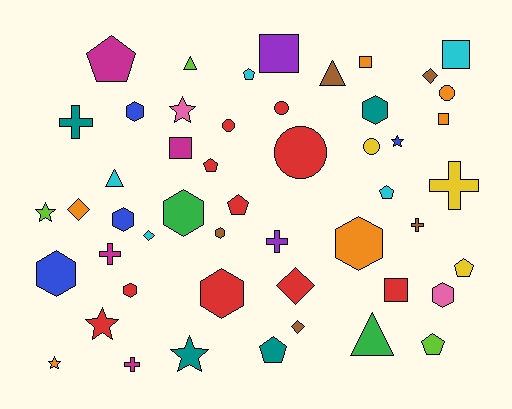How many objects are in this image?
There are 50 objects.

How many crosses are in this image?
There are 6 crosses.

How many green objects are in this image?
There are 2 green objects.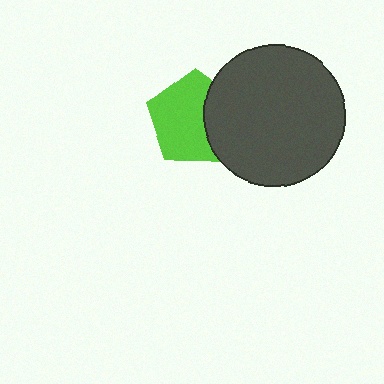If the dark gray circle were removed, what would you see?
You would see the complete lime pentagon.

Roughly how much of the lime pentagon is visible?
Most of it is visible (roughly 68%).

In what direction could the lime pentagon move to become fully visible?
The lime pentagon could move left. That would shift it out from behind the dark gray circle entirely.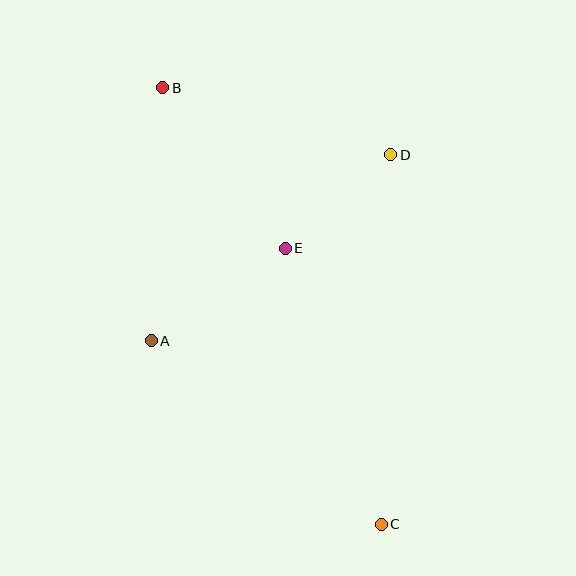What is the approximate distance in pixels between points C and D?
The distance between C and D is approximately 370 pixels.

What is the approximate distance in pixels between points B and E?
The distance between B and E is approximately 202 pixels.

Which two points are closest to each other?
Points D and E are closest to each other.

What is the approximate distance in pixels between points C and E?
The distance between C and E is approximately 292 pixels.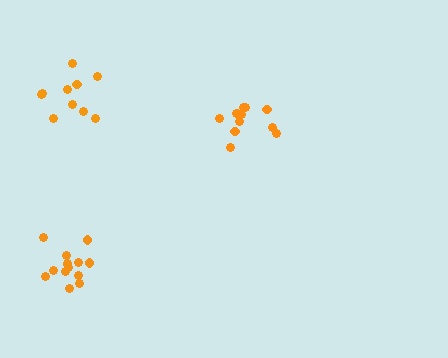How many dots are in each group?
Group 1: 10 dots, Group 2: 12 dots, Group 3: 14 dots (36 total).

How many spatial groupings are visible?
There are 3 spatial groupings.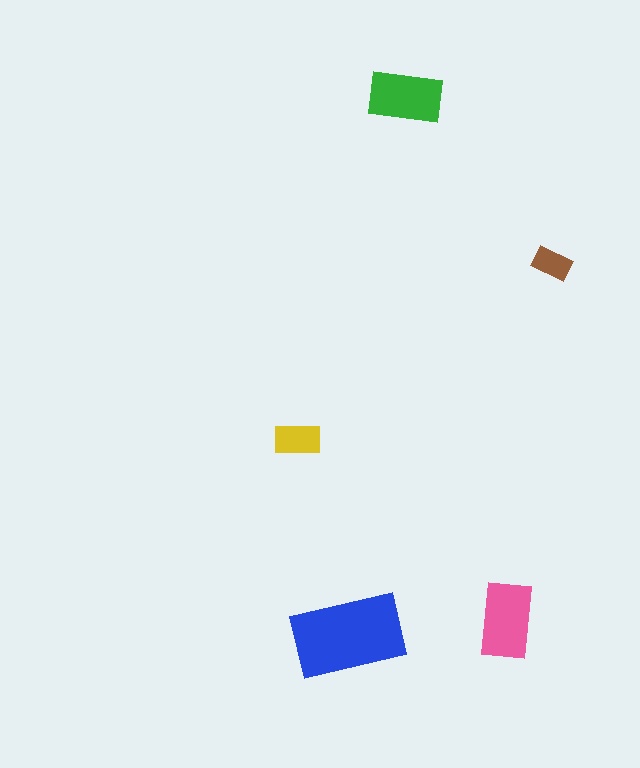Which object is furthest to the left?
The yellow rectangle is leftmost.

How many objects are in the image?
There are 5 objects in the image.